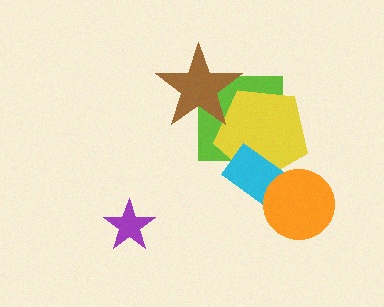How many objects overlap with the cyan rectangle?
3 objects overlap with the cyan rectangle.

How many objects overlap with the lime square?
3 objects overlap with the lime square.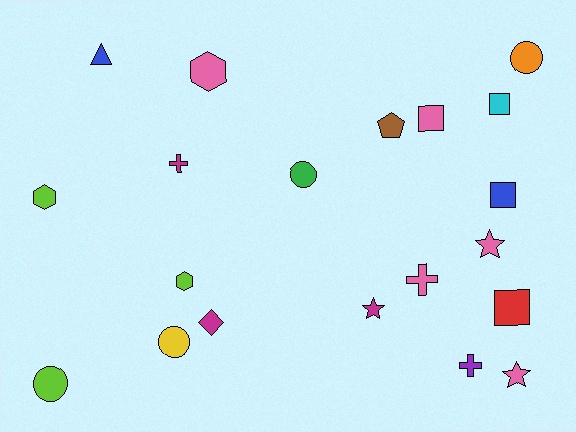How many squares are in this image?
There are 4 squares.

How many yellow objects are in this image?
There is 1 yellow object.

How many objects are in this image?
There are 20 objects.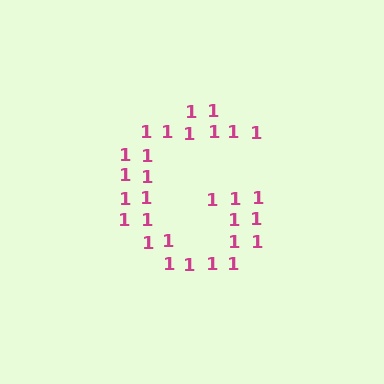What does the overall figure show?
The overall figure shows the letter G.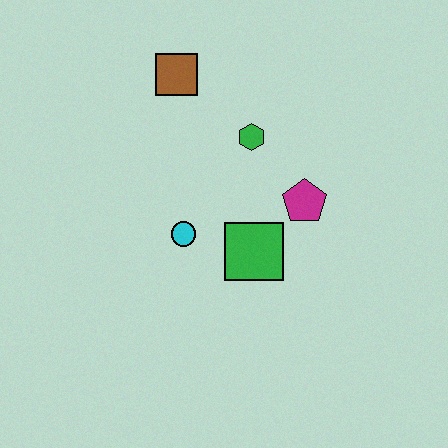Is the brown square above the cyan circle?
Yes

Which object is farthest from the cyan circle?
The brown square is farthest from the cyan circle.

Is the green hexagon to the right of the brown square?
Yes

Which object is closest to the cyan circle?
The green square is closest to the cyan circle.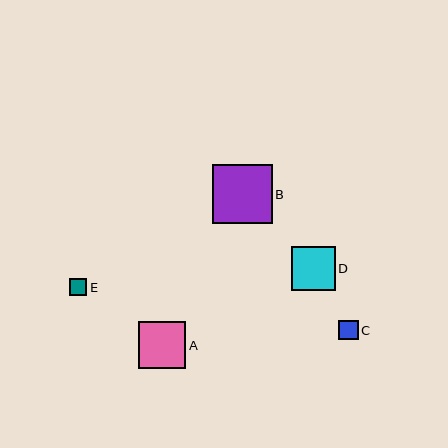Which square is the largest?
Square B is the largest with a size of approximately 59 pixels.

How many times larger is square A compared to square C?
Square A is approximately 2.4 times the size of square C.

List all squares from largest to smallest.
From largest to smallest: B, A, D, C, E.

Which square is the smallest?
Square E is the smallest with a size of approximately 17 pixels.